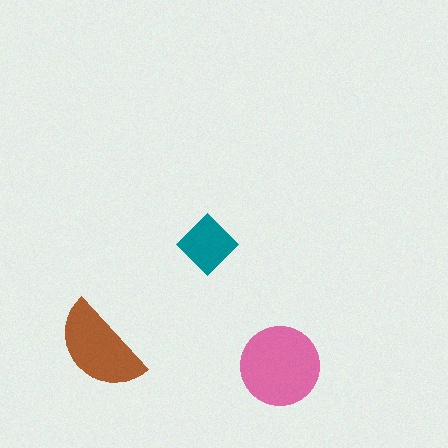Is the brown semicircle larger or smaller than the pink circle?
Smaller.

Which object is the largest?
The pink circle.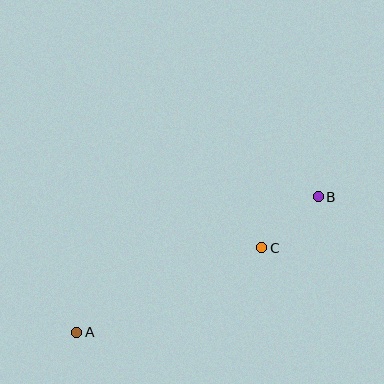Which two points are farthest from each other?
Points A and B are farthest from each other.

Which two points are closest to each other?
Points B and C are closest to each other.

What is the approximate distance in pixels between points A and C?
The distance between A and C is approximately 203 pixels.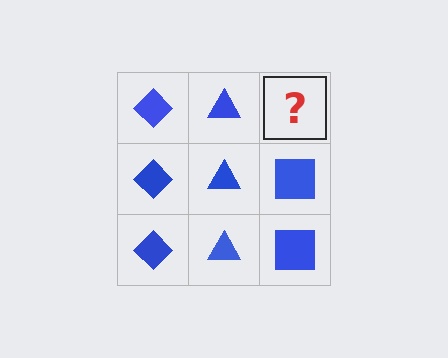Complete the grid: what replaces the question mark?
The question mark should be replaced with a blue square.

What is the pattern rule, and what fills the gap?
The rule is that each column has a consistent shape. The gap should be filled with a blue square.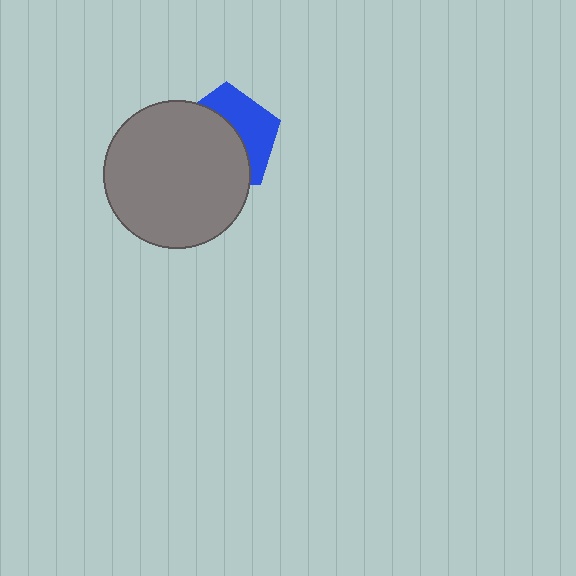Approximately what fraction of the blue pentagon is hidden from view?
Roughly 59% of the blue pentagon is hidden behind the gray circle.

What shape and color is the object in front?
The object in front is a gray circle.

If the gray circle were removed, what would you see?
You would see the complete blue pentagon.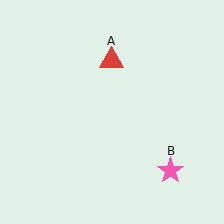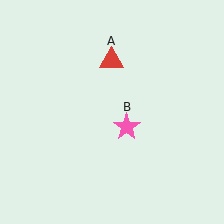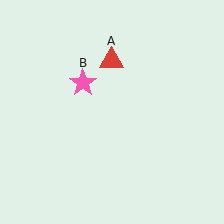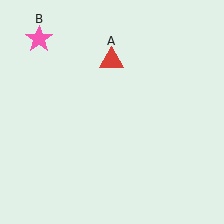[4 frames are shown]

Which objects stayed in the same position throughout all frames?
Red triangle (object A) remained stationary.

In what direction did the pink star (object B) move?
The pink star (object B) moved up and to the left.